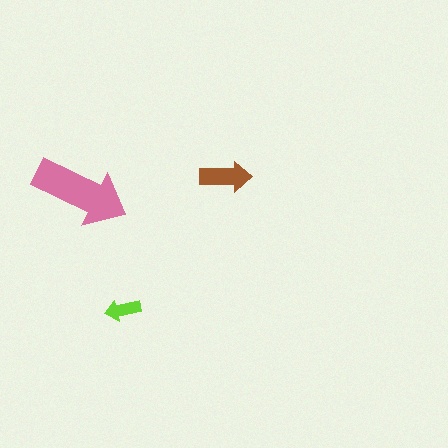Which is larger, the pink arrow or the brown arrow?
The pink one.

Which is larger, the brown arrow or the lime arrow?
The brown one.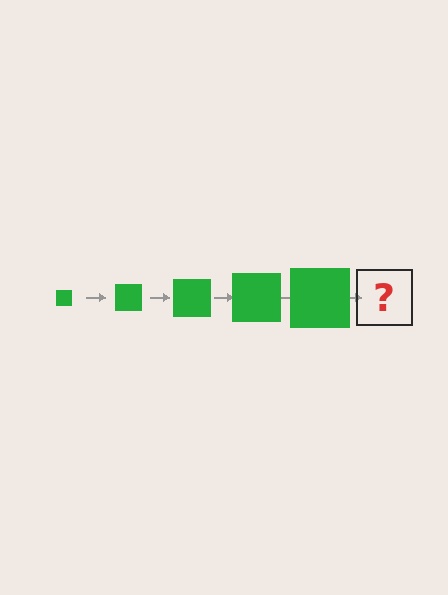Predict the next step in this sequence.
The next step is a green square, larger than the previous one.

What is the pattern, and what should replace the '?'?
The pattern is that the square gets progressively larger each step. The '?' should be a green square, larger than the previous one.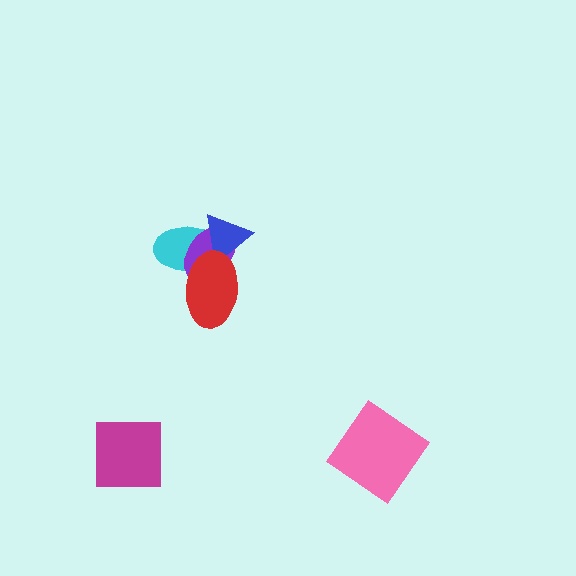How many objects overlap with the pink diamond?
0 objects overlap with the pink diamond.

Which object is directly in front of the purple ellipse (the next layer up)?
The blue triangle is directly in front of the purple ellipse.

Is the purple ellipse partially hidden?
Yes, it is partially covered by another shape.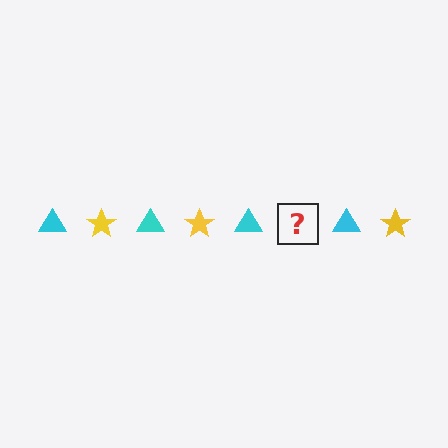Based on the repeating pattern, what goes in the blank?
The blank should be a yellow star.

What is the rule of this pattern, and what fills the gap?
The rule is that the pattern alternates between cyan triangle and yellow star. The gap should be filled with a yellow star.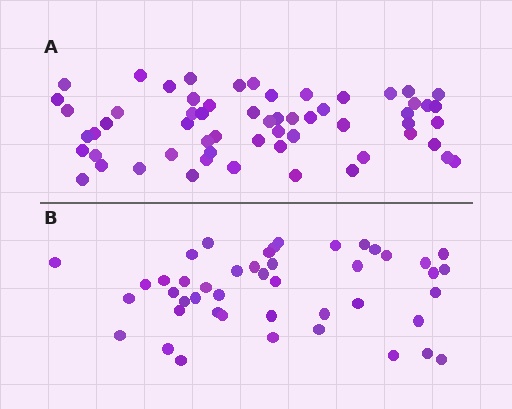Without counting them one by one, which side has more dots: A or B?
Region A (the top region) has more dots.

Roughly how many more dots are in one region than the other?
Region A has approximately 15 more dots than region B.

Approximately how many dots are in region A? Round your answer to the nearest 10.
About 60 dots. (The exact count is 59, which rounds to 60.)